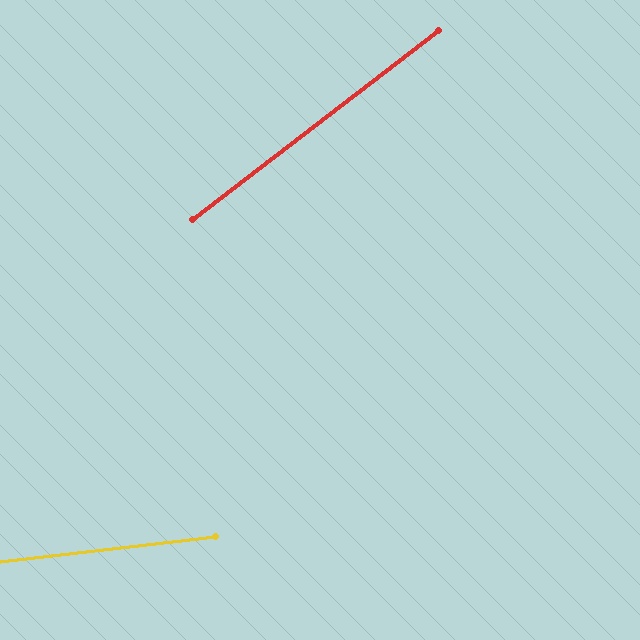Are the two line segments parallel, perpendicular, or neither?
Neither parallel nor perpendicular — they differ by about 31°.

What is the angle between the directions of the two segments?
Approximately 31 degrees.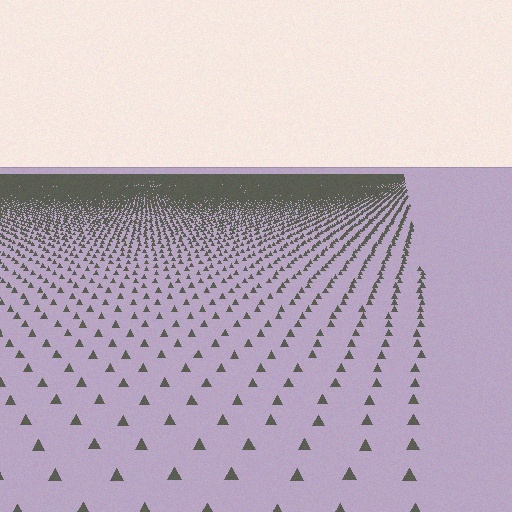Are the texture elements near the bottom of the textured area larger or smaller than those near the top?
Larger. Near the bottom, elements are closer to the viewer and appear at a bigger on-screen size.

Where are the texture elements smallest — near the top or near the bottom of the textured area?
Near the top.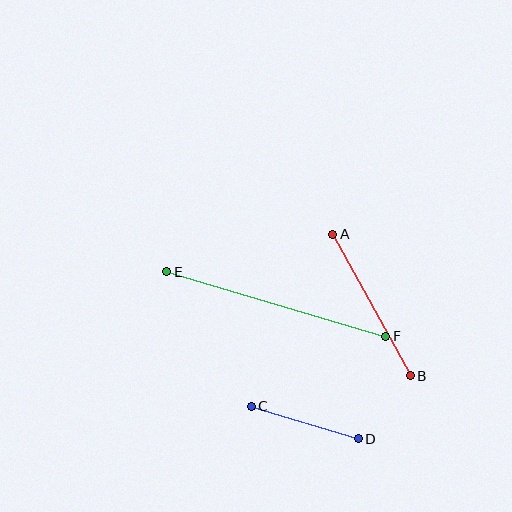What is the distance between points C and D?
The distance is approximately 112 pixels.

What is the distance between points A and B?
The distance is approximately 161 pixels.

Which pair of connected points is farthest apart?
Points E and F are farthest apart.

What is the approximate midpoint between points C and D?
The midpoint is at approximately (305, 422) pixels.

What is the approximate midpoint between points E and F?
The midpoint is at approximately (276, 304) pixels.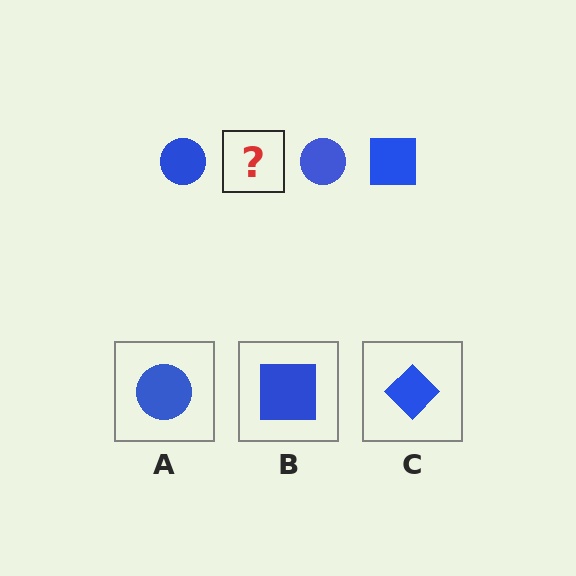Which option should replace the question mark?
Option B.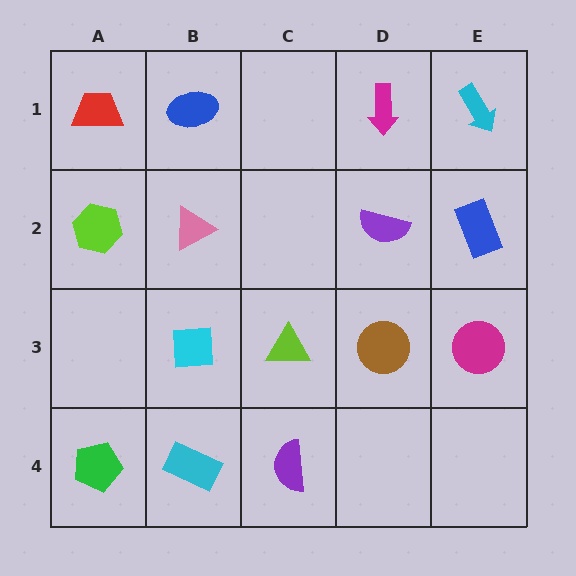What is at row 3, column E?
A magenta circle.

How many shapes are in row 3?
4 shapes.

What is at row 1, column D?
A magenta arrow.